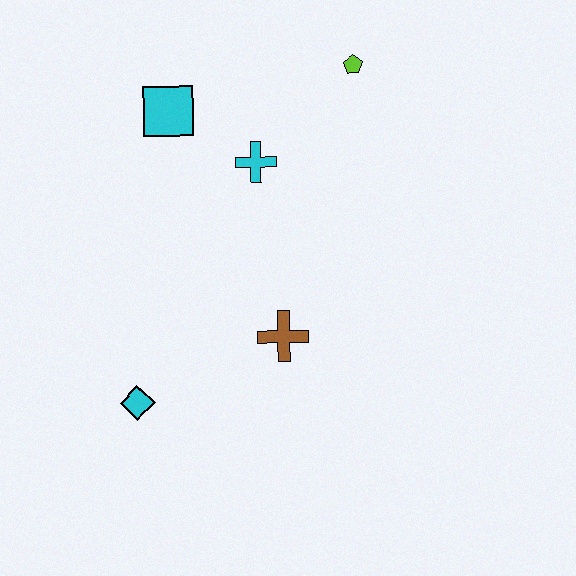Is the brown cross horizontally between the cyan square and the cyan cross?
No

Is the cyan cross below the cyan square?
Yes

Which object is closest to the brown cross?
The cyan diamond is closest to the brown cross.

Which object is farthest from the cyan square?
The cyan diamond is farthest from the cyan square.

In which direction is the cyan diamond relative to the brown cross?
The cyan diamond is to the left of the brown cross.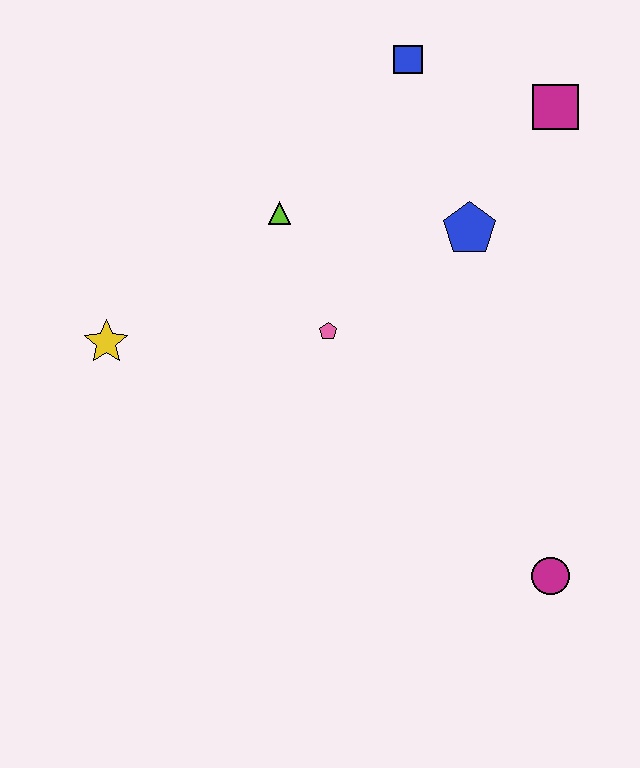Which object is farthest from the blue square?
The magenta circle is farthest from the blue square.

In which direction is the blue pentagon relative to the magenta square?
The blue pentagon is below the magenta square.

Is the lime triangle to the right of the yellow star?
Yes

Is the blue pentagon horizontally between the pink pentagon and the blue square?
No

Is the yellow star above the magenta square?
No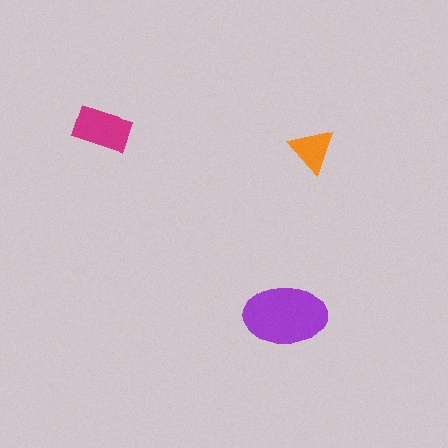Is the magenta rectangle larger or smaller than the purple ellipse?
Smaller.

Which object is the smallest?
The orange triangle.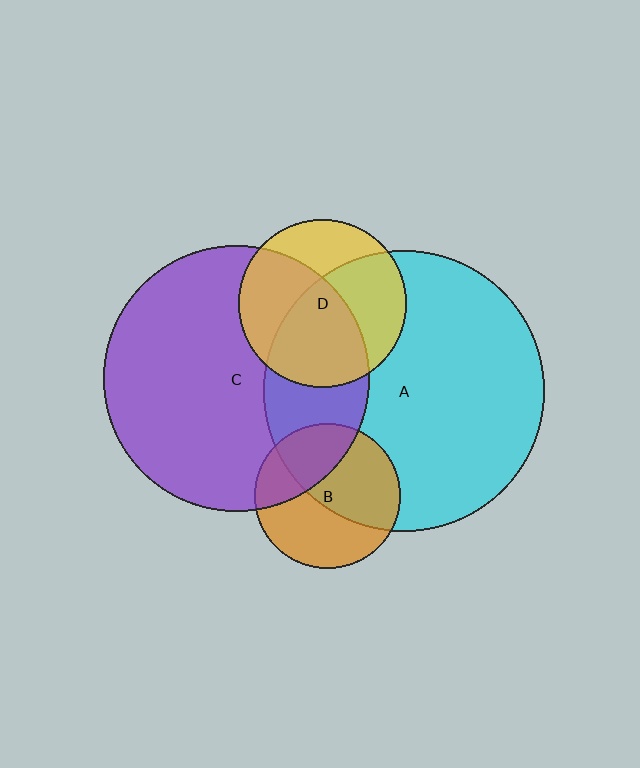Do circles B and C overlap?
Yes.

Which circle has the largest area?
Circle A (cyan).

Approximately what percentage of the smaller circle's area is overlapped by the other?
Approximately 30%.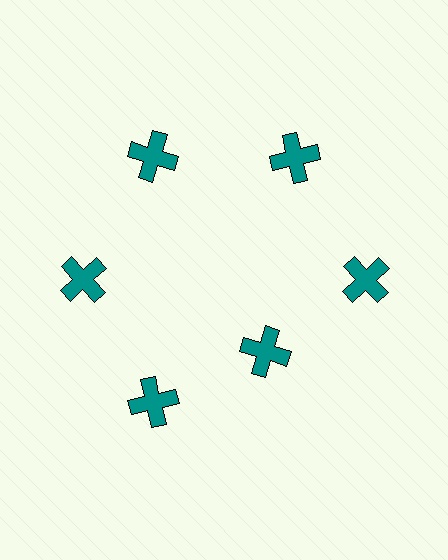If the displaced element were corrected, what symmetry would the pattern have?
It would have 6-fold rotational symmetry — the pattern would map onto itself every 60 degrees.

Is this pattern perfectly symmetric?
No. The 6 teal crosses are arranged in a ring, but one element near the 5 o'clock position is pulled inward toward the center, breaking the 6-fold rotational symmetry.